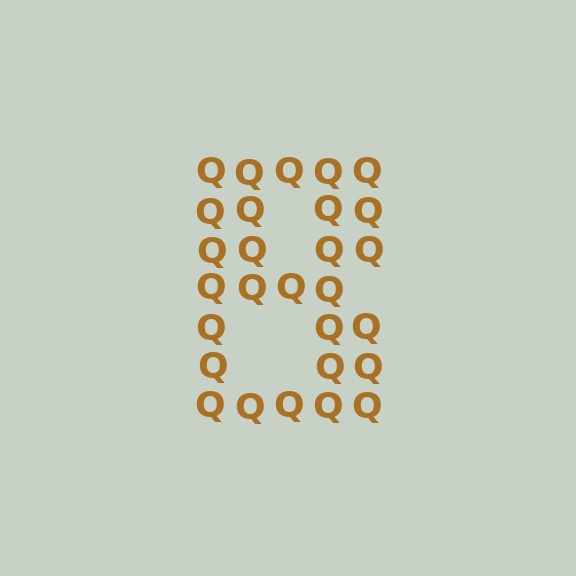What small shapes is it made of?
It is made of small letter Q's.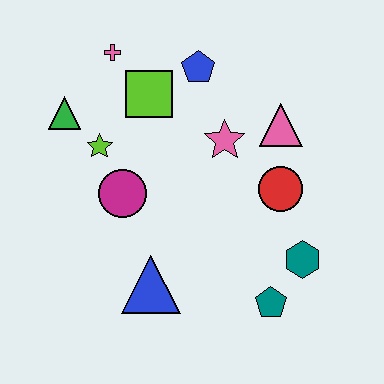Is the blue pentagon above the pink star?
Yes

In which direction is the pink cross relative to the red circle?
The pink cross is to the left of the red circle.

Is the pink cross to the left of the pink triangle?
Yes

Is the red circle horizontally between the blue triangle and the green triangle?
No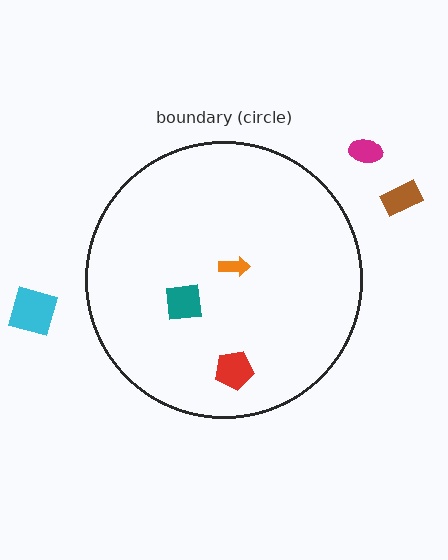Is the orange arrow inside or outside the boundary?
Inside.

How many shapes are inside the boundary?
3 inside, 3 outside.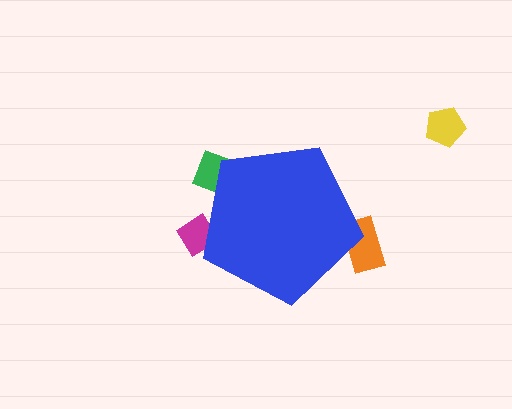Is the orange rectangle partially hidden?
Yes, the orange rectangle is partially hidden behind the blue pentagon.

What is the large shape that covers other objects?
A blue pentagon.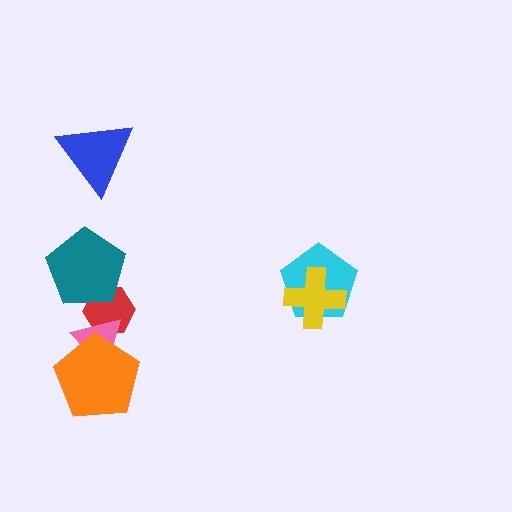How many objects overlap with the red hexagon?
2 objects overlap with the red hexagon.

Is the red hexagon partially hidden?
Yes, it is partially covered by another shape.